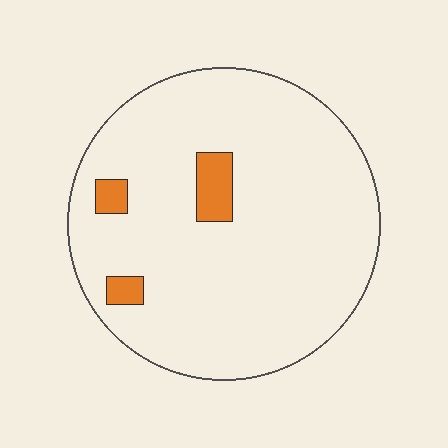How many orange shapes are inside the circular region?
3.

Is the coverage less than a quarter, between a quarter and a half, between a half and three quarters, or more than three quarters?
Less than a quarter.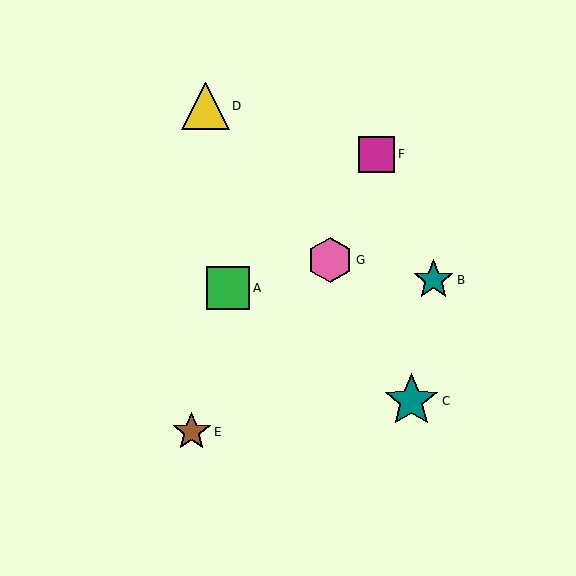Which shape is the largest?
The teal star (labeled C) is the largest.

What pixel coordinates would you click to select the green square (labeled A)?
Click at (228, 288) to select the green square A.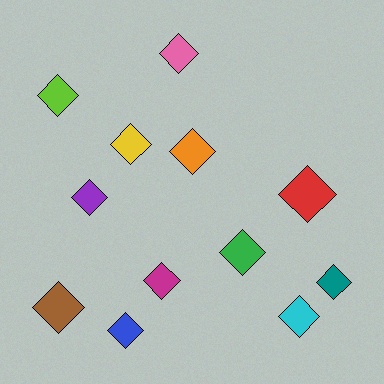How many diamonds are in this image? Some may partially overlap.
There are 12 diamonds.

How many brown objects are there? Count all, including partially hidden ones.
There is 1 brown object.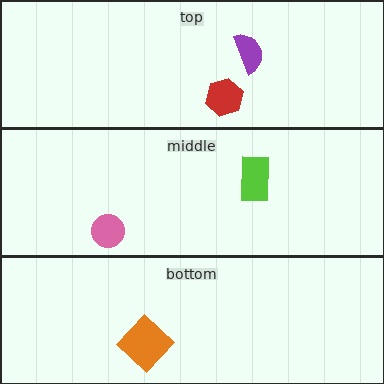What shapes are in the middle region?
The pink circle, the lime rectangle.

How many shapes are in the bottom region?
1.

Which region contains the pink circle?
The middle region.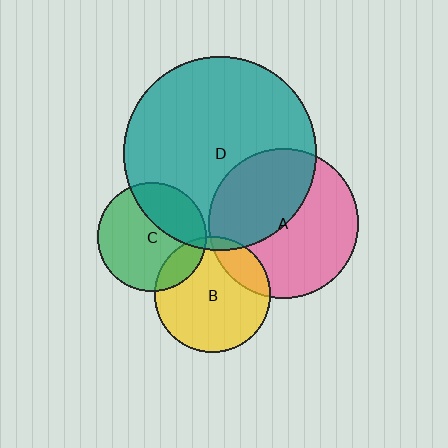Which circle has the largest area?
Circle D (teal).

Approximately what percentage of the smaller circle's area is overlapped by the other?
Approximately 45%.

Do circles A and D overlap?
Yes.